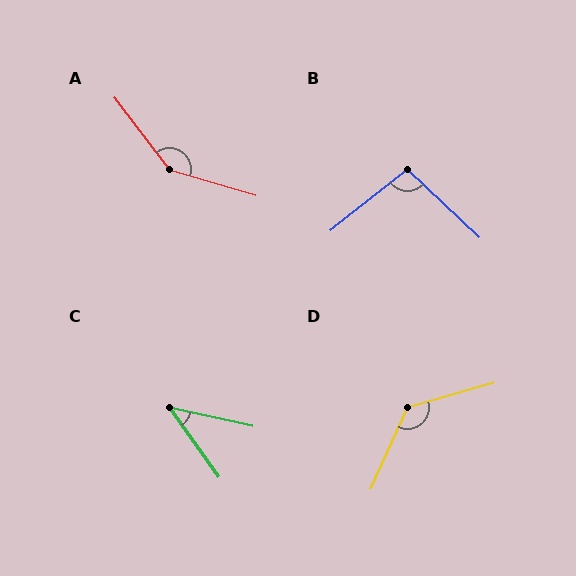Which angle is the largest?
A, at approximately 144 degrees.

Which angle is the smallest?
C, at approximately 42 degrees.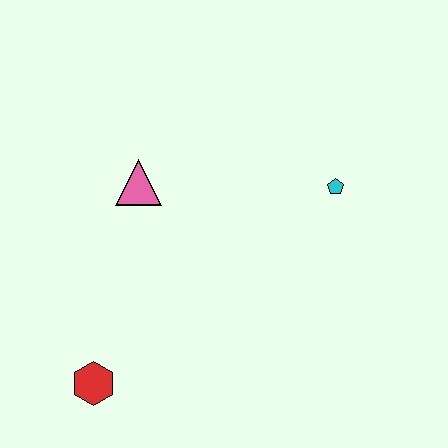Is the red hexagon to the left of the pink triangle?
Yes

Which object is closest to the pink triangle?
The cyan pentagon is closest to the pink triangle.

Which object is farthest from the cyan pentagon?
The red hexagon is farthest from the cyan pentagon.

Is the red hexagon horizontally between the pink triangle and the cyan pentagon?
No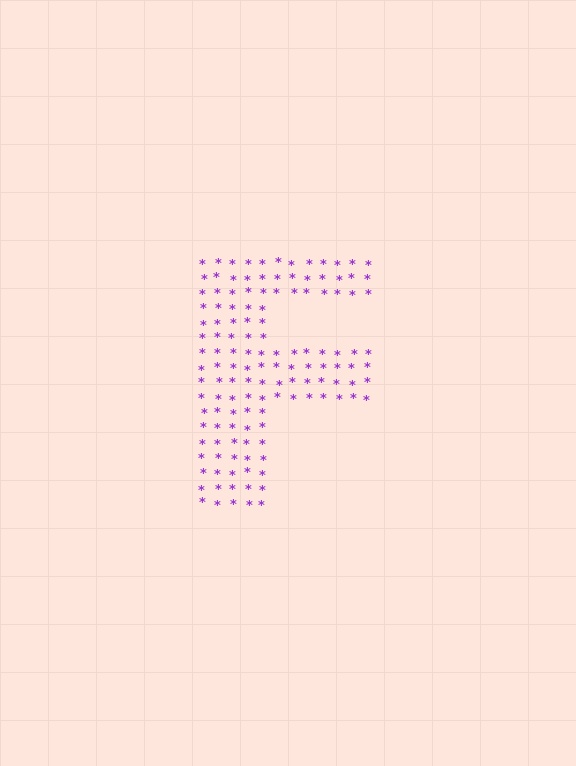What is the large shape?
The large shape is the letter F.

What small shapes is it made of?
It is made of small asterisks.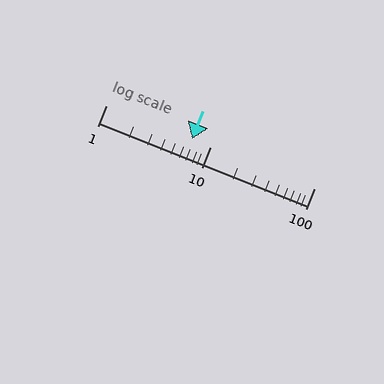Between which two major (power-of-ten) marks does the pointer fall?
The pointer is between 1 and 10.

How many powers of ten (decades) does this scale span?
The scale spans 2 decades, from 1 to 100.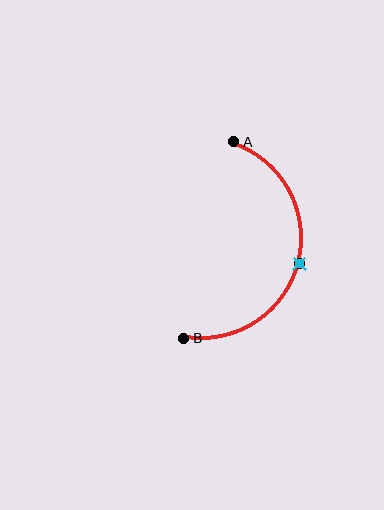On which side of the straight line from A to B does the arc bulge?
The arc bulges to the right of the straight line connecting A and B.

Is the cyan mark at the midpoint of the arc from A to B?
Yes. The cyan mark lies on the arc at equal arc-length from both A and B — it is the arc midpoint.